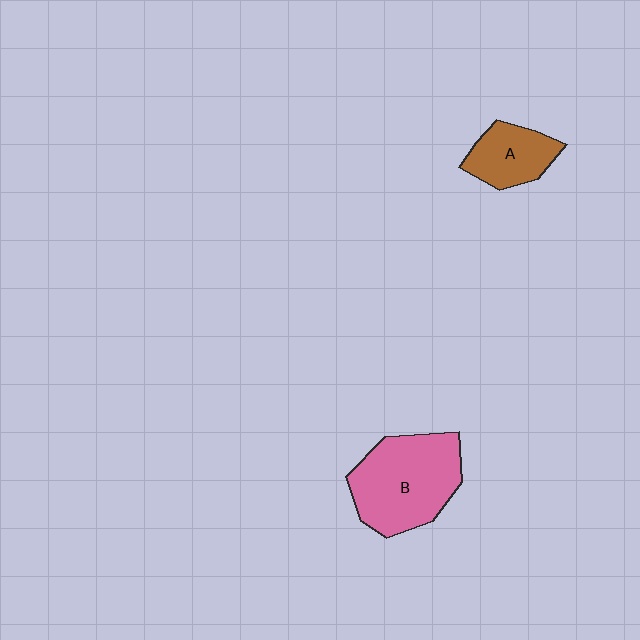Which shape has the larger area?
Shape B (pink).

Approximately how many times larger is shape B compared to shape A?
Approximately 2.0 times.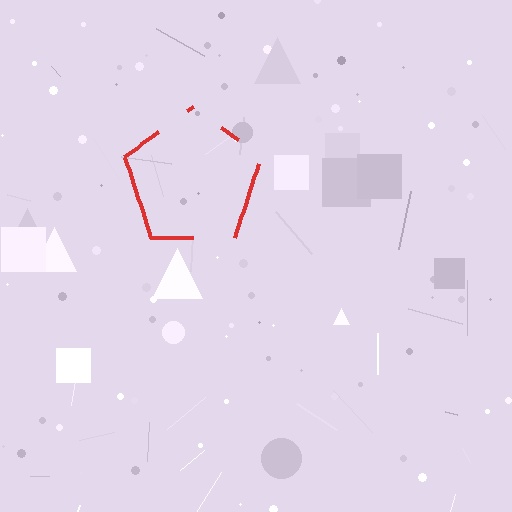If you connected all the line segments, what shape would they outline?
They would outline a pentagon.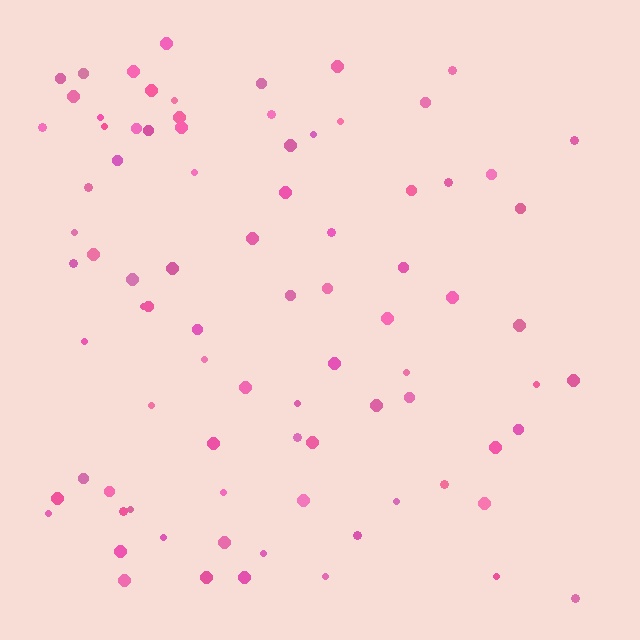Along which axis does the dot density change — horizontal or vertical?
Horizontal.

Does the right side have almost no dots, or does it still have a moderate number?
Still a moderate number, just noticeably fewer than the left.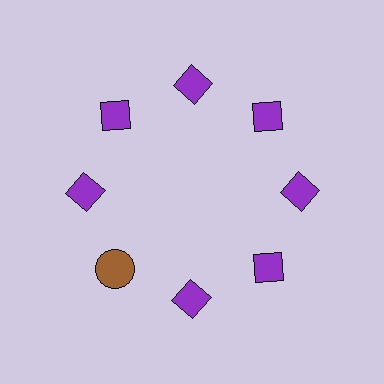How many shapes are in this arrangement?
There are 8 shapes arranged in a ring pattern.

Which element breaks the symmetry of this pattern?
The brown circle at roughly the 8 o'clock position breaks the symmetry. All other shapes are purple diamonds.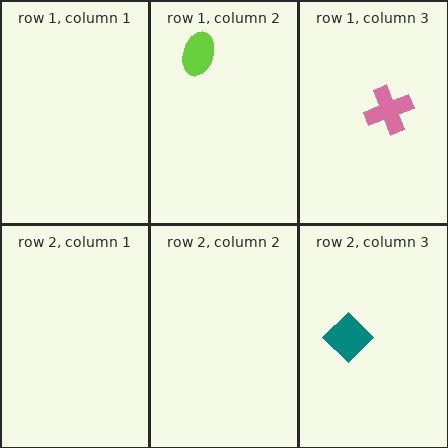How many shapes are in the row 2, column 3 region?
1.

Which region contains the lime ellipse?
The row 1, column 2 region.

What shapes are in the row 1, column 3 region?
The pink cross.